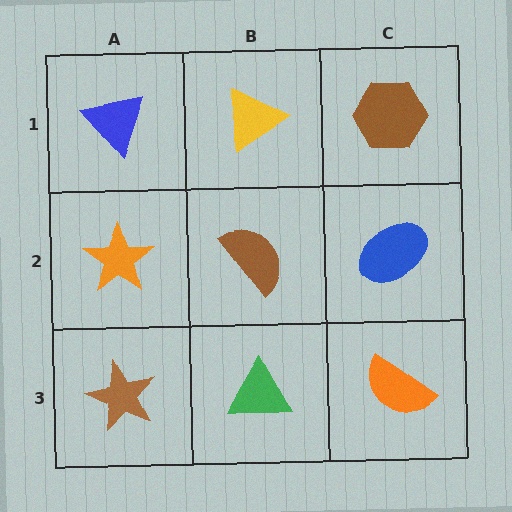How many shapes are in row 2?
3 shapes.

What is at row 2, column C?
A blue ellipse.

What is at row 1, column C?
A brown hexagon.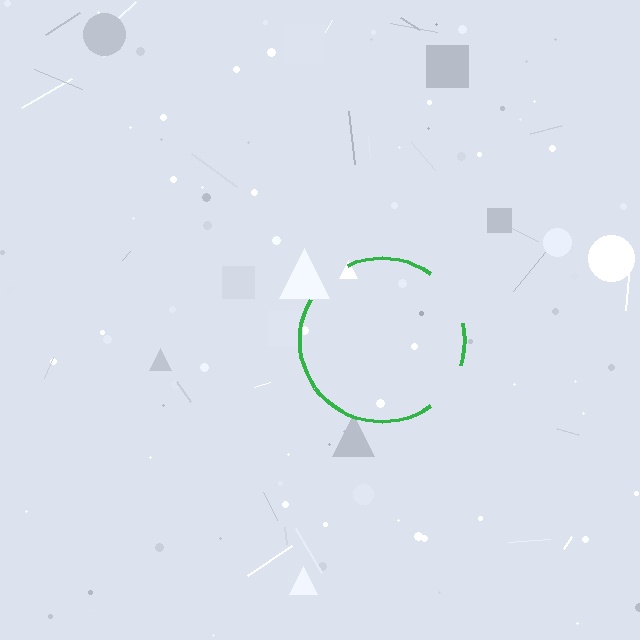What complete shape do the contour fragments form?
The contour fragments form a circle.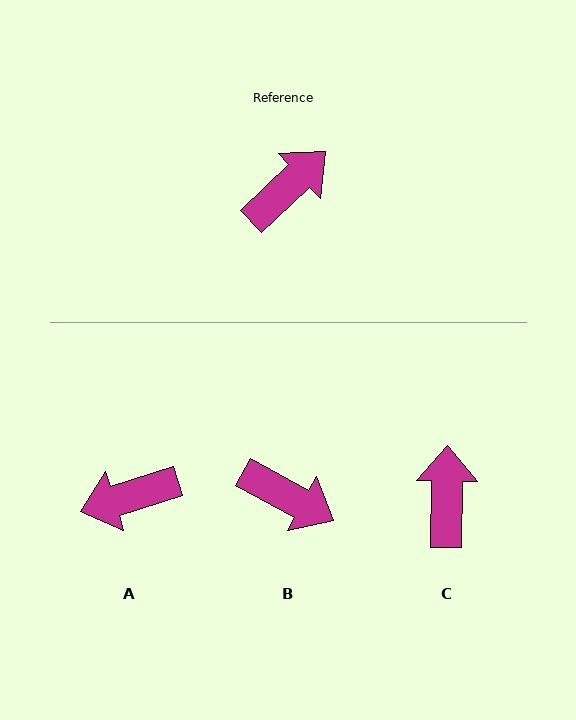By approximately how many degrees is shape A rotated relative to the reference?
Approximately 154 degrees counter-clockwise.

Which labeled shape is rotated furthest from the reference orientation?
A, about 154 degrees away.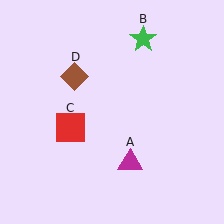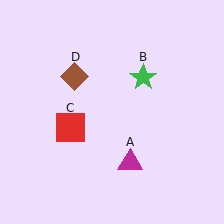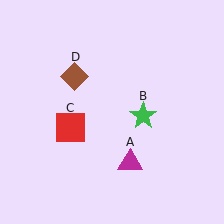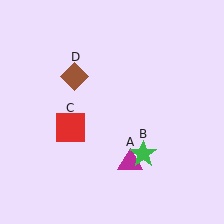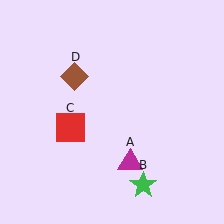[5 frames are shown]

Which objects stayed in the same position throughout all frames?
Magenta triangle (object A) and red square (object C) and brown diamond (object D) remained stationary.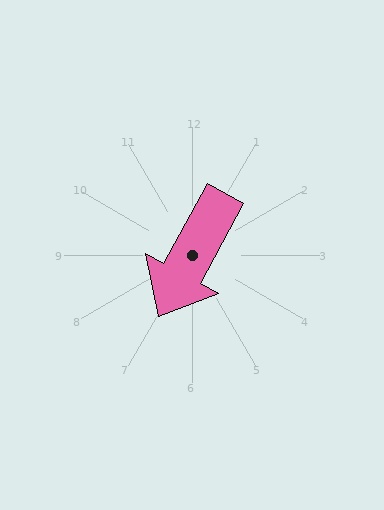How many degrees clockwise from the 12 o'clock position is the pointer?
Approximately 209 degrees.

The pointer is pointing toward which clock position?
Roughly 7 o'clock.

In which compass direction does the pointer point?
Southwest.